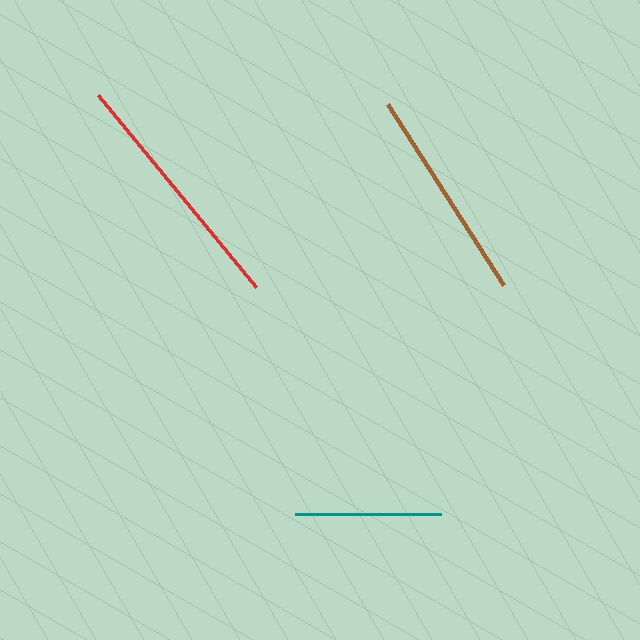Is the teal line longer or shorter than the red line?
The red line is longer than the teal line.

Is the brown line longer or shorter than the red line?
The red line is longer than the brown line.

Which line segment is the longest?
The red line is the longest at approximately 248 pixels.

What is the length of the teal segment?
The teal segment is approximately 145 pixels long.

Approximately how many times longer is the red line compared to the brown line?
The red line is approximately 1.2 times the length of the brown line.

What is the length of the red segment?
The red segment is approximately 248 pixels long.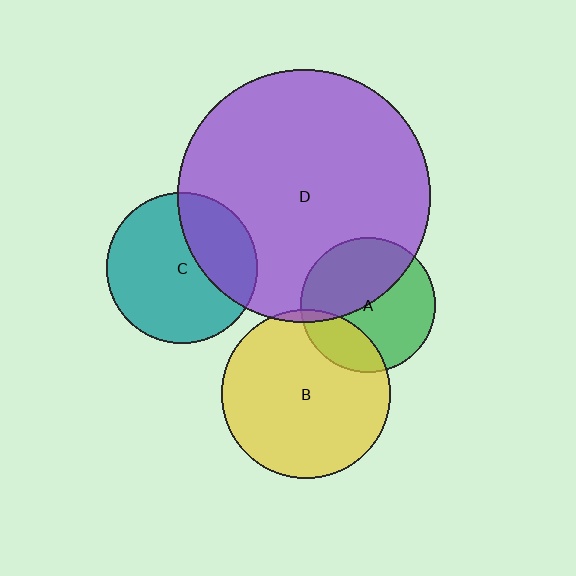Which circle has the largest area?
Circle D (purple).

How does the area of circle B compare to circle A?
Approximately 1.6 times.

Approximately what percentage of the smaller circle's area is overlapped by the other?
Approximately 20%.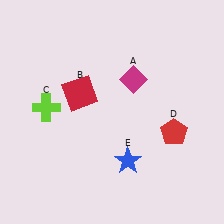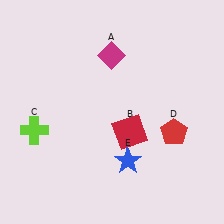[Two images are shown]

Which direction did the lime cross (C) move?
The lime cross (C) moved down.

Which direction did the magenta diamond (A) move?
The magenta diamond (A) moved up.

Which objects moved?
The objects that moved are: the magenta diamond (A), the red square (B), the lime cross (C).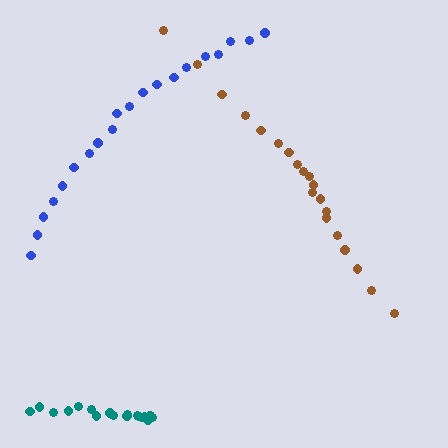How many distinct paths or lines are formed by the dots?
There are 3 distinct paths.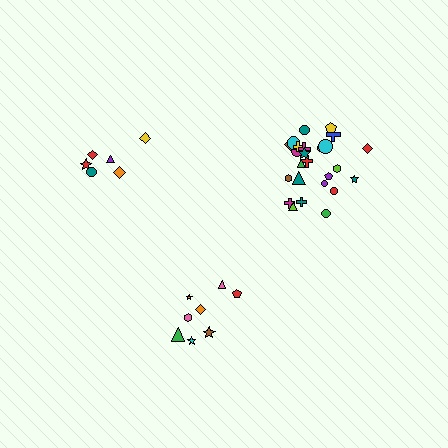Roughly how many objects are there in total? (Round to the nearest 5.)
Roughly 40 objects in total.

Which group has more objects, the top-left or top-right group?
The top-right group.